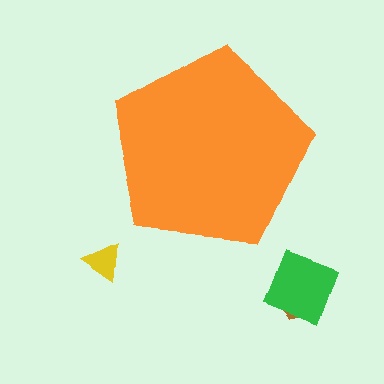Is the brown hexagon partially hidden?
No, the brown hexagon is fully visible.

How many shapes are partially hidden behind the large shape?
0 shapes are partially hidden.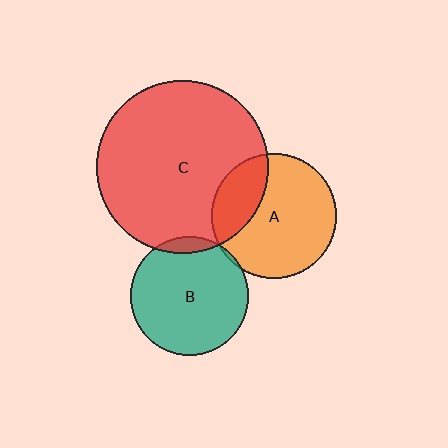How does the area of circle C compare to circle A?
Approximately 1.9 times.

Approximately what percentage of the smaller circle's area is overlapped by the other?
Approximately 5%.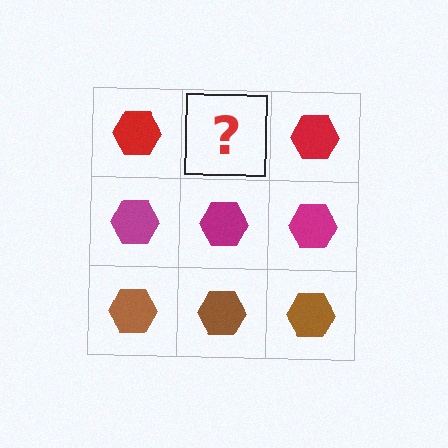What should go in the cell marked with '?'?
The missing cell should contain a red hexagon.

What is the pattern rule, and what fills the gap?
The rule is that each row has a consistent color. The gap should be filled with a red hexagon.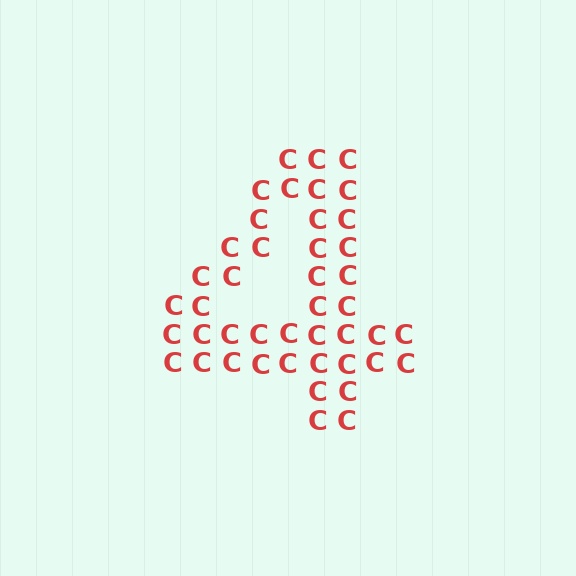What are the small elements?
The small elements are letter C's.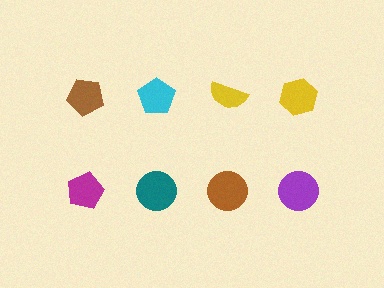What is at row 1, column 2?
A cyan pentagon.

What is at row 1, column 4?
A yellow hexagon.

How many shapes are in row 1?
4 shapes.